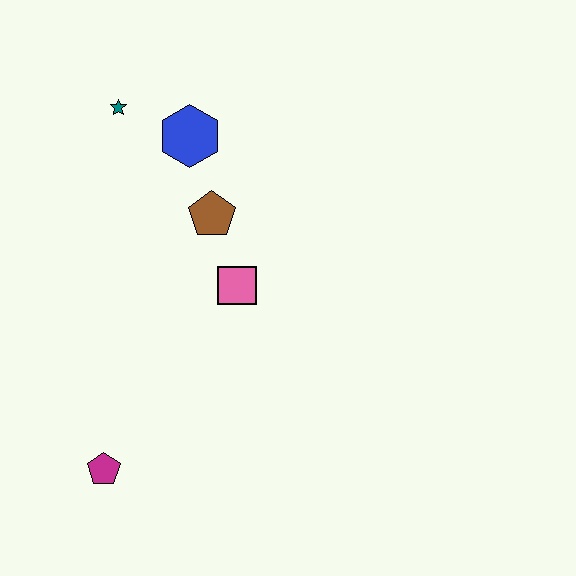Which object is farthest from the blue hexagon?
The magenta pentagon is farthest from the blue hexagon.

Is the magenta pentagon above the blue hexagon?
No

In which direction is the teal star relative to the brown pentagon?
The teal star is above the brown pentagon.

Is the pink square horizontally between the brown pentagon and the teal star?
No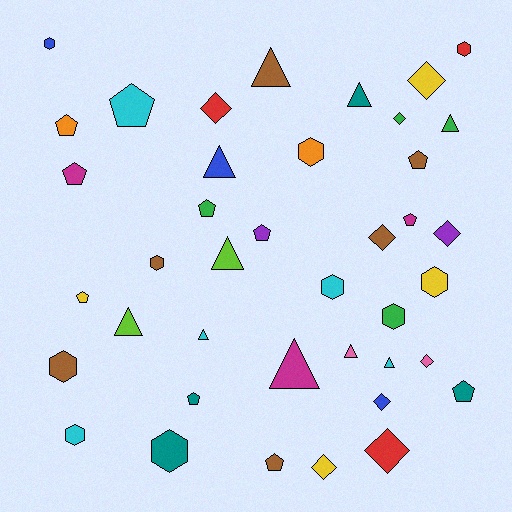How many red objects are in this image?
There are 3 red objects.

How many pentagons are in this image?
There are 11 pentagons.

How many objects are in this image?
There are 40 objects.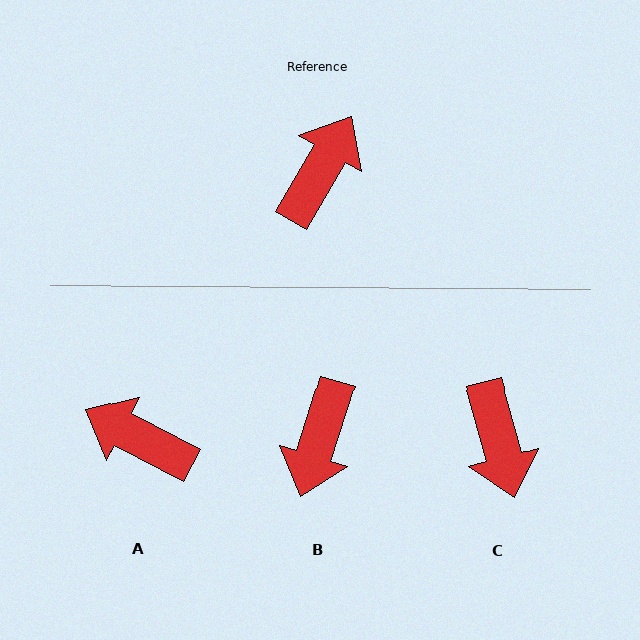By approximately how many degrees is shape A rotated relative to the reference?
Approximately 93 degrees counter-clockwise.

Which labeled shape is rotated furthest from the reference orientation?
B, about 167 degrees away.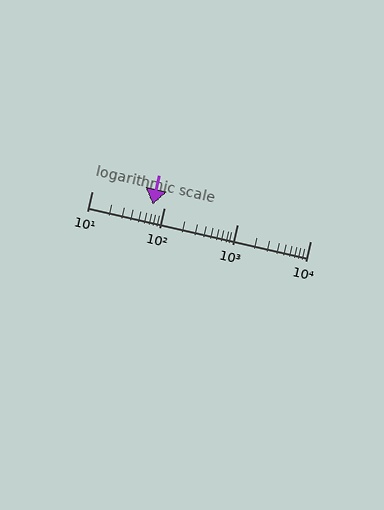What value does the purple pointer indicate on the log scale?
The pointer indicates approximately 68.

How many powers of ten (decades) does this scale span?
The scale spans 3 decades, from 10 to 10000.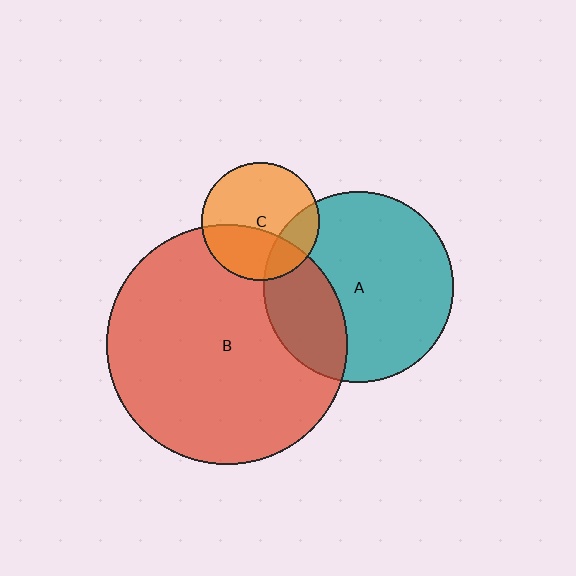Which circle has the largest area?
Circle B (red).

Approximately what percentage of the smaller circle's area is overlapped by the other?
Approximately 30%.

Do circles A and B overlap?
Yes.